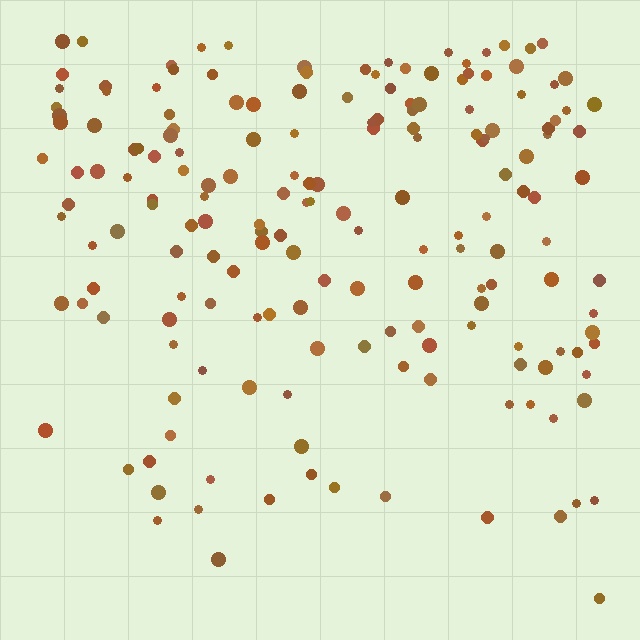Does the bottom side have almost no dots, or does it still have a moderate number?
Still a moderate number, just noticeably fewer than the top.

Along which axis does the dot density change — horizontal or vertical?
Vertical.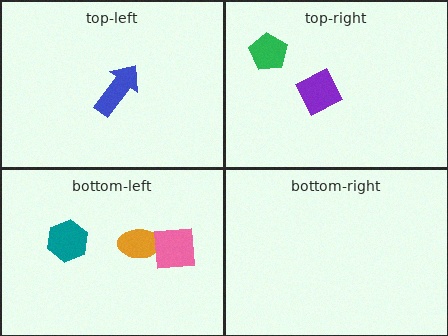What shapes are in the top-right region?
The purple square, the green pentagon.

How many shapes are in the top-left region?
1.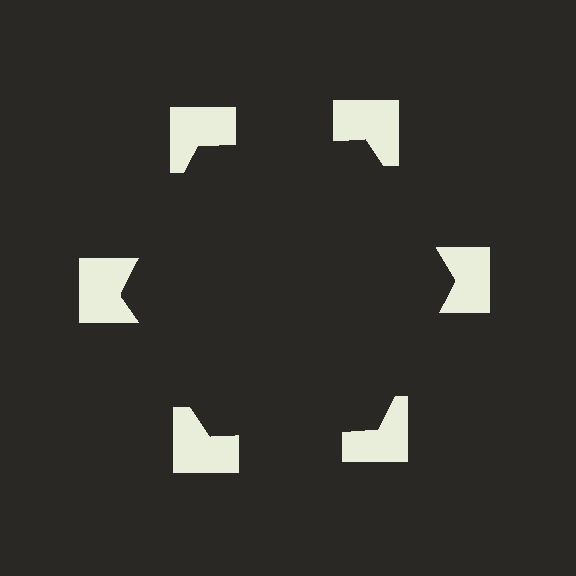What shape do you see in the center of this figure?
An illusory hexagon — its edges are inferred from the aligned wedge cuts in the notched squares, not physically drawn.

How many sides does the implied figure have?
6 sides.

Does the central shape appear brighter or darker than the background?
It typically appears slightly darker than the background, even though no actual brightness change is drawn.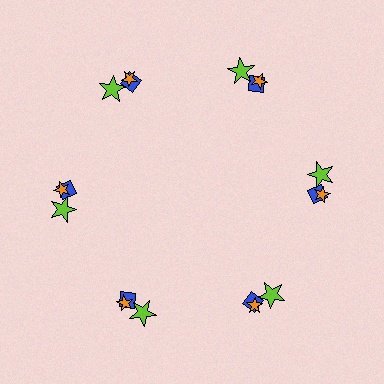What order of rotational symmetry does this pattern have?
This pattern has 6-fold rotational symmetry.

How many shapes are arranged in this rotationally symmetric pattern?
There are 18 shapes, arranged in 6 groups of 3.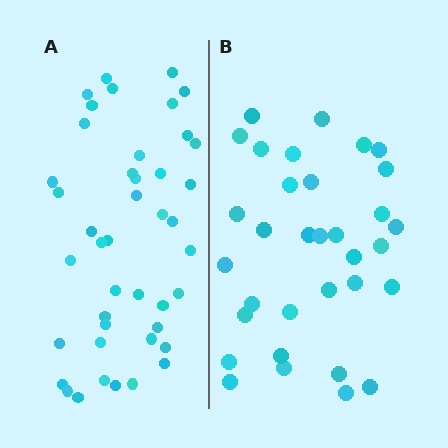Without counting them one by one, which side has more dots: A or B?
Region A (the left region) has more dots.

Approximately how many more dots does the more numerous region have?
Region A has roughly 10 or so more dots than region B.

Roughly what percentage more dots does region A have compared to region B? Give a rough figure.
About 30% more.